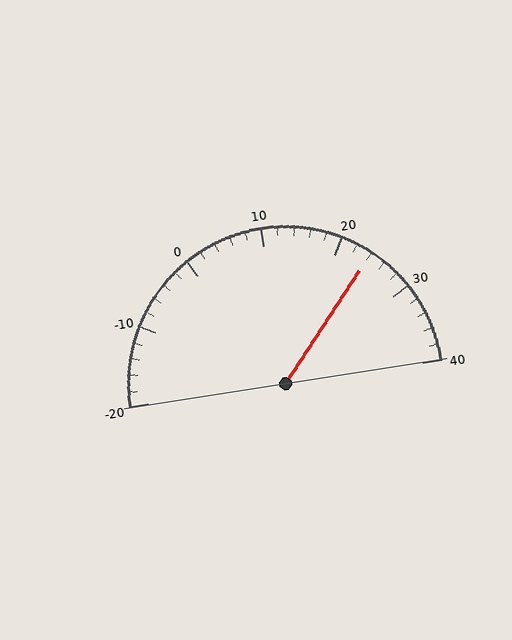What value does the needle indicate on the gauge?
The needle indicates approximately 24.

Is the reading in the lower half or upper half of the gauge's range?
The reading is in the upper half of the range (-20 to 40).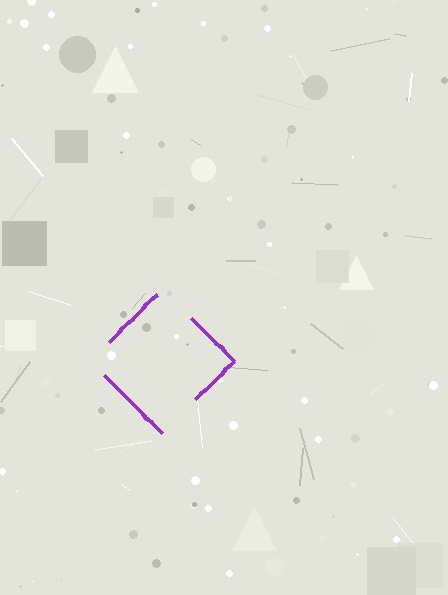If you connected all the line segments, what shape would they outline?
They would outline a diamond.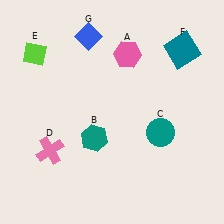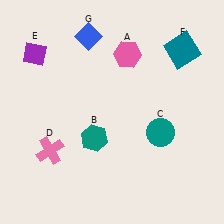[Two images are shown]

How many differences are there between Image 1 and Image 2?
There is 1 difference between the two images.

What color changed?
The diamond (E) changed from lime in Image 1 to purple in Image 2.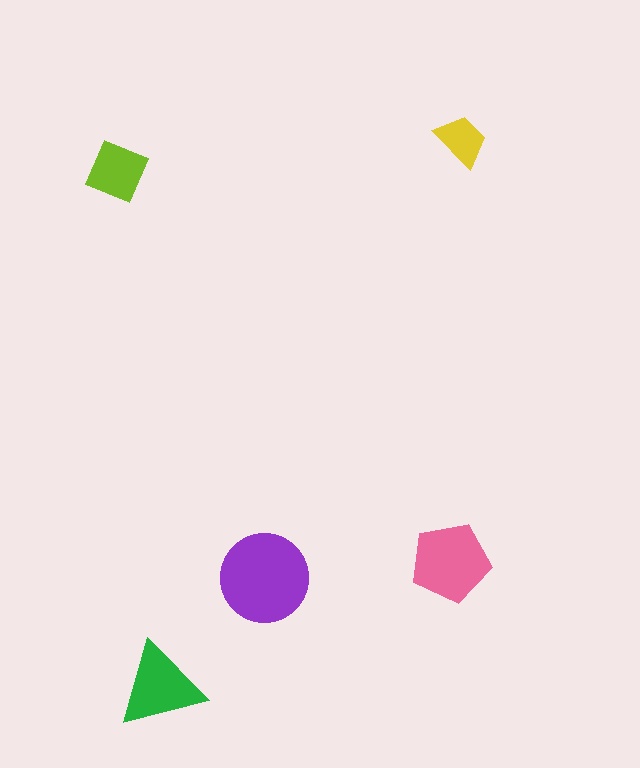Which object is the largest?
The purple circle.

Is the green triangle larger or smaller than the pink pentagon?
Smaller.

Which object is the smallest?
The yellow trapezoid.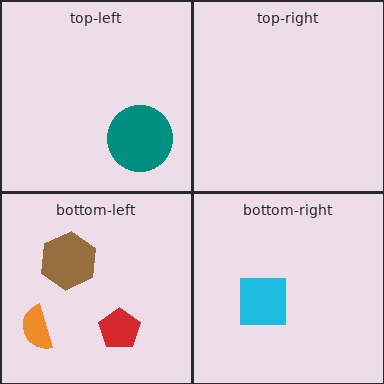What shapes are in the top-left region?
The teal circle.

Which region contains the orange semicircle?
The bottom-left region.